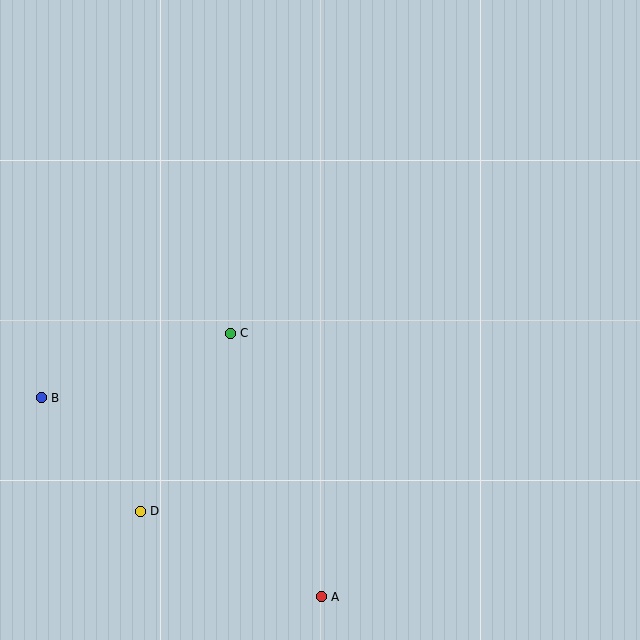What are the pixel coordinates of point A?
Point A is at (321, 597).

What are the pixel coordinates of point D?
Point D is at (140, 511).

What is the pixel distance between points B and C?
The distance between B and C is 199 pixels.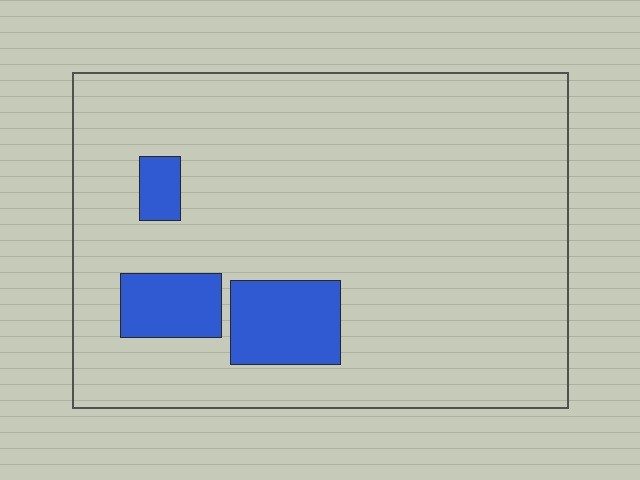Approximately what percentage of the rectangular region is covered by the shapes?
Approximately 10%.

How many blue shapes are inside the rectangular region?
3.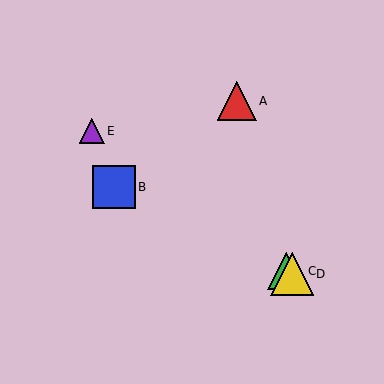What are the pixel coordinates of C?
Object C is at (286, 271).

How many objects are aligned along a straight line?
3 objects (B, C, D) are aligned along a straight line.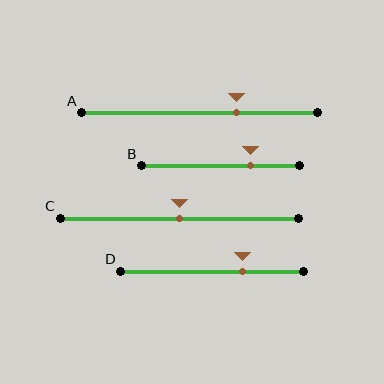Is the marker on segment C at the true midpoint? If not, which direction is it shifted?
Yes, the marker on segment C is at the true midpoint.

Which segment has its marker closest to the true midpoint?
Segment C has its marker closest to the true midpoint.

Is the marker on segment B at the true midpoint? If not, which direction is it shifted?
No, the marker on segment B is shifted to the right by about 19% of the segment length.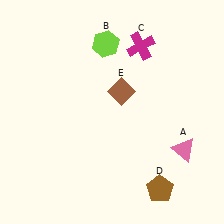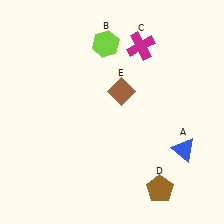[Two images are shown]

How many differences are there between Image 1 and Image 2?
There is 1 difference between the two images.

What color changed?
The triangle (A) changed from pink in Image 1 to blue in Image 2.